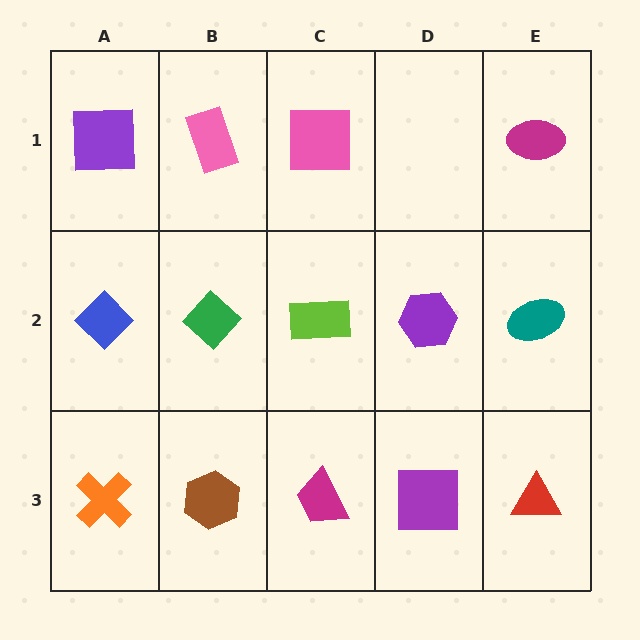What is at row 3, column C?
A magenta trapezoid.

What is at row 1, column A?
A purple square.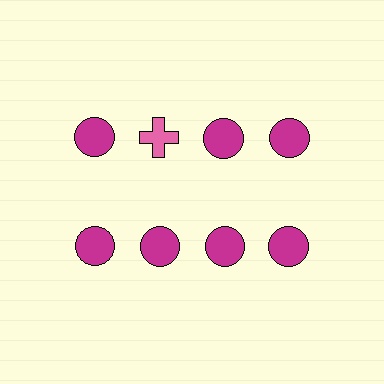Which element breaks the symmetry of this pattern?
The pink cross in the top row, second from left column breaks the symmetry. All other shapes are magenta circles.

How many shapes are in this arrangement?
There are 8 shapes arranged in a grid pattern.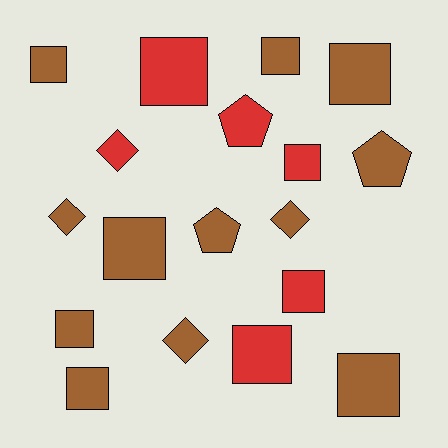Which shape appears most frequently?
Square, with 11 objects.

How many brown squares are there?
There are 7 brown squares.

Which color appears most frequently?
Brown, with 12 objects.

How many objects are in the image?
There are 18 objects.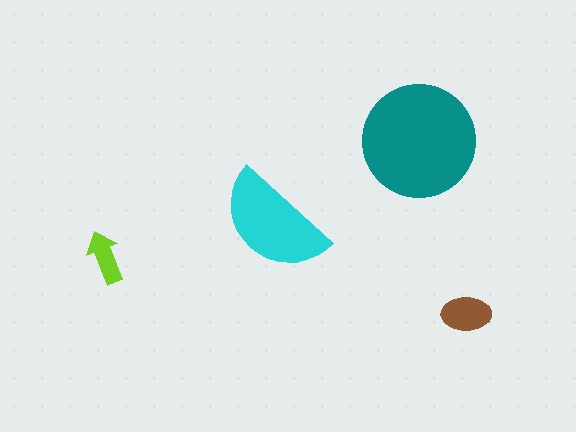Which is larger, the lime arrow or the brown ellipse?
The brown ellipse.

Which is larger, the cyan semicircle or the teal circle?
The teal circle.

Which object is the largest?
The teal circle.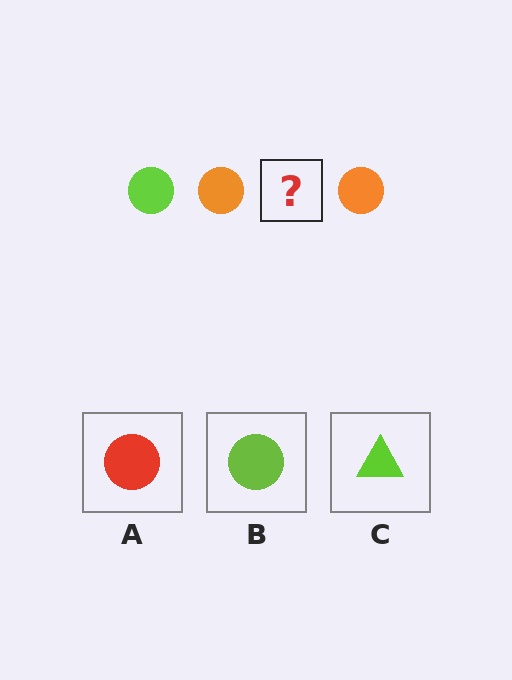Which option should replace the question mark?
Option B.